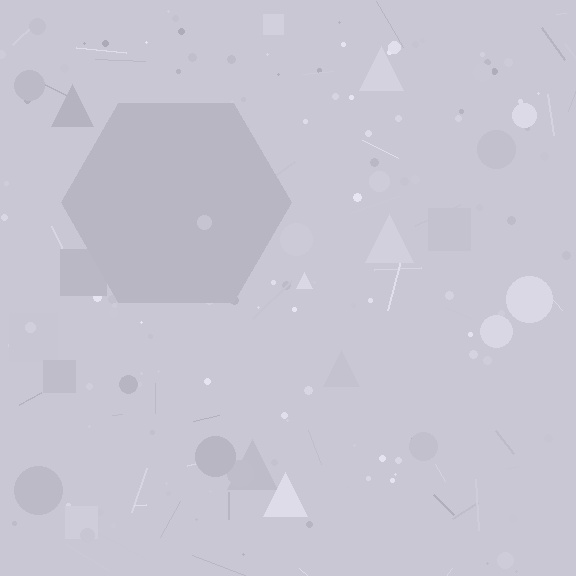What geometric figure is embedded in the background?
A hexagon is embedded in the background.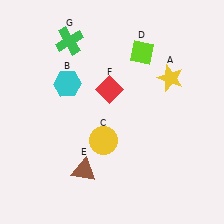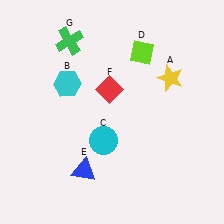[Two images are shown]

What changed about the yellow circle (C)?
In Image 1, C is yellow. In Image 2, it changed to cyan.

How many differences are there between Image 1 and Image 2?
There are 2 differences between the two images.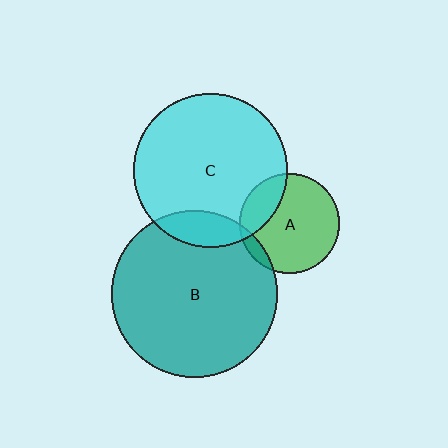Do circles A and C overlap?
Yes.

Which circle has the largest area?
Circle B (teal).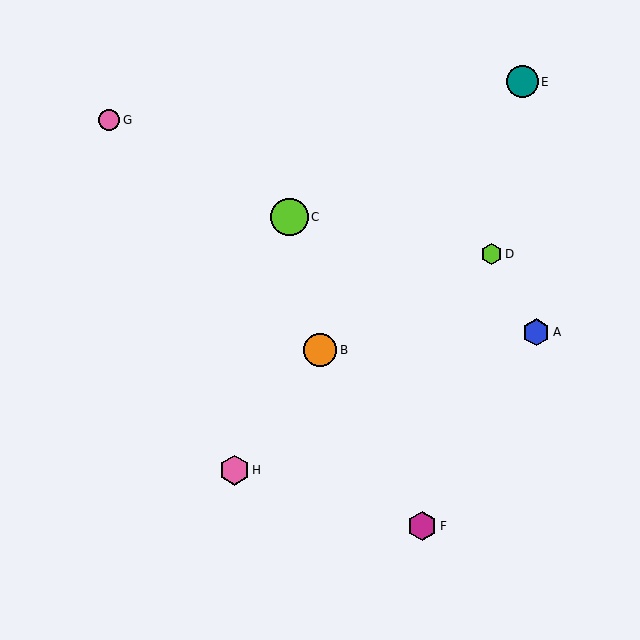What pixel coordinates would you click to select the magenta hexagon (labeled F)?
Click at (422, 526) to select the magenta hexagon F.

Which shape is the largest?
The lime circle (labeled C) is the largest.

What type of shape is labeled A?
Shape A is a blue hexagon.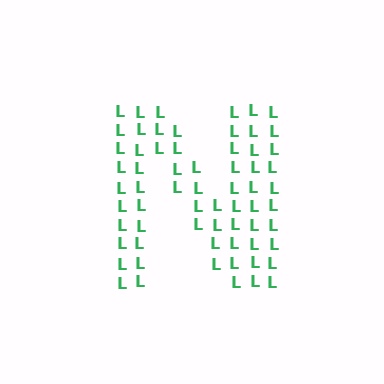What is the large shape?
The large shape is the letter N.